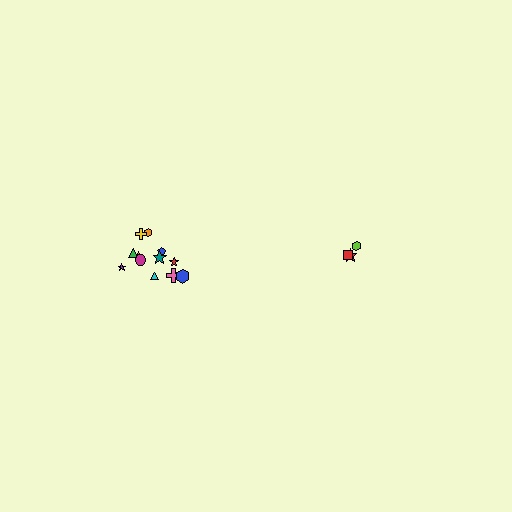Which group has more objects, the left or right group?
The left group.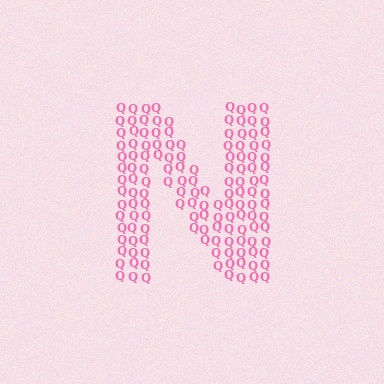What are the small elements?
The small elements are letter Q's.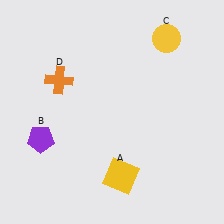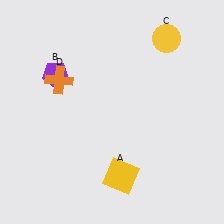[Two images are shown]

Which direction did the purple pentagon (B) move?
The purple pentagon (B) moved up.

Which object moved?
The purple pentagon (B) moved up.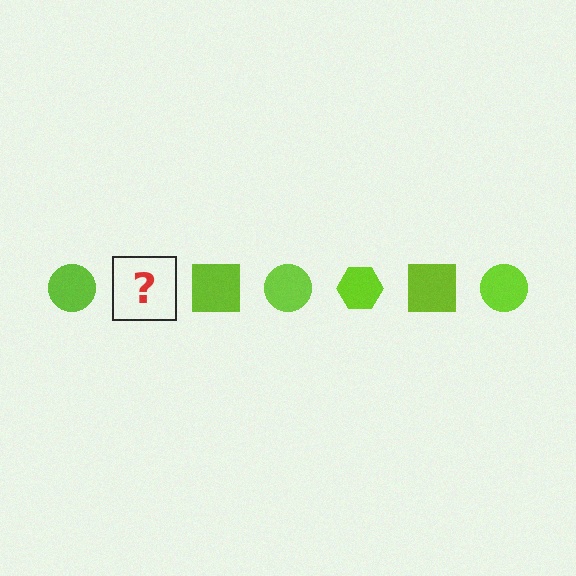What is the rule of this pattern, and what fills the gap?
The rule is that the pattern cycles through circle, hexagon, square shapes in lime. The gap should be filled with a lime hexagon.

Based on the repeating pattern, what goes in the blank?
The blank should be a lime hexagon.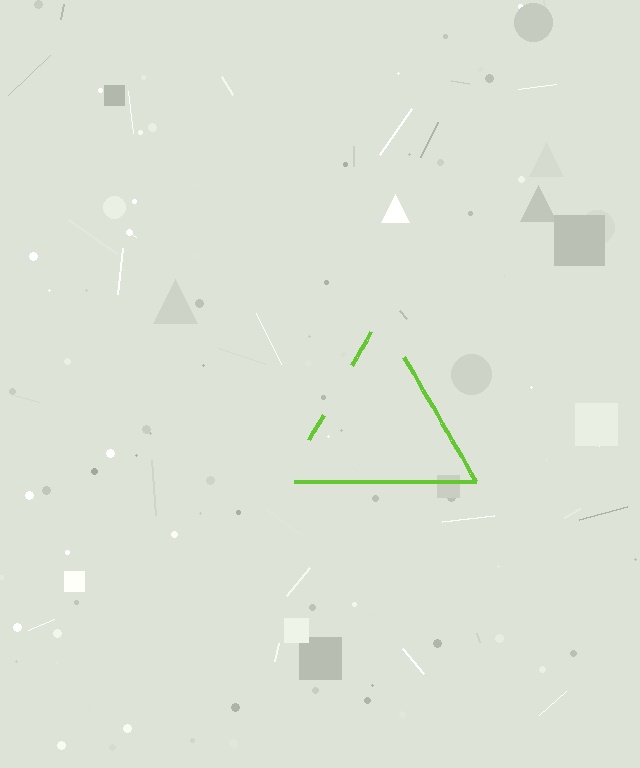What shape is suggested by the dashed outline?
The dashed outline suggests a triangle.